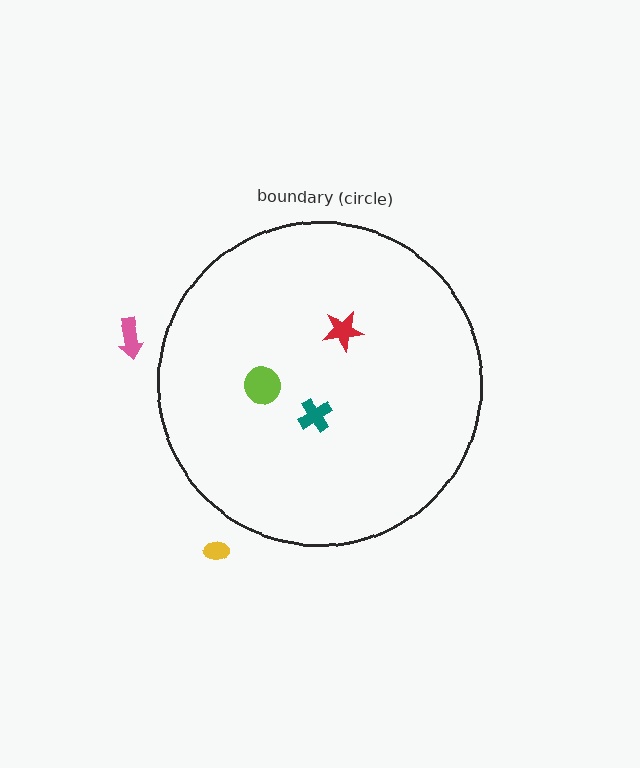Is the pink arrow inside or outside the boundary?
Outside.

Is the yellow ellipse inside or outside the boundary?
Outside.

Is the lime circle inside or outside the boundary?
Inside.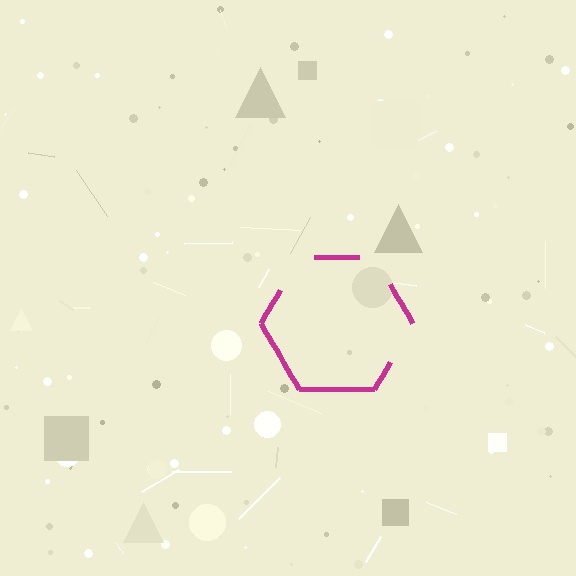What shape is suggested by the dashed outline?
The dashed outline suggests a hexagon.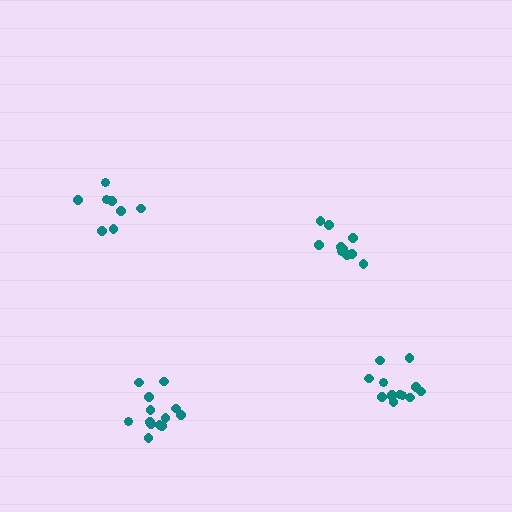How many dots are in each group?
Group 1: 10 dots, Group 2: 13 dots, Group 3: 13 dots, Group 4: 8 dots (44 total).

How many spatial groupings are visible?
There are 4 spatial groupings.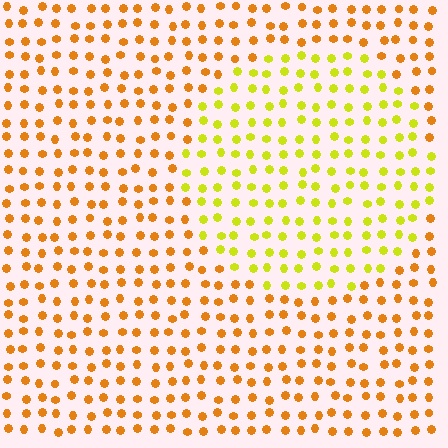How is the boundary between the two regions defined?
The boundary is defined purely by a slight shift in hue (about 37 degrees). Spacing, size, and orientation are identical on both sides.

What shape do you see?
I see a circle.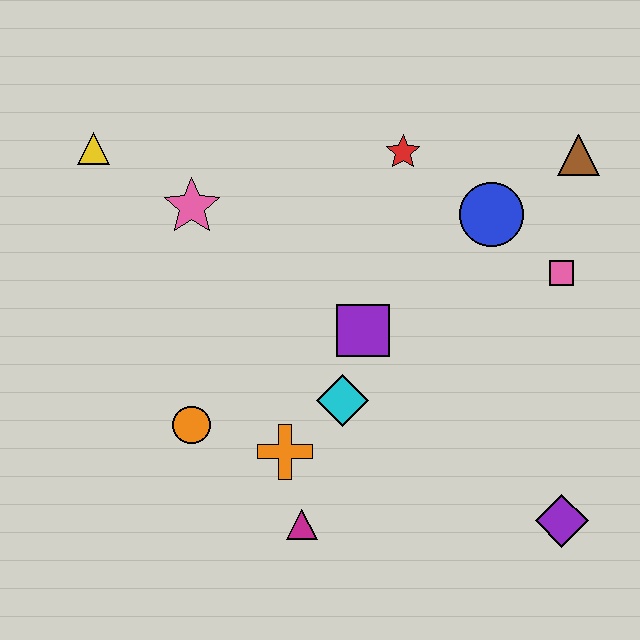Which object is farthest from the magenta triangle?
The brown triangle is farthest from the magenta triangle.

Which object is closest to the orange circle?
The orange cross is closest to the orange circle.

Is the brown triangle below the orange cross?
No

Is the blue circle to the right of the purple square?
Yes